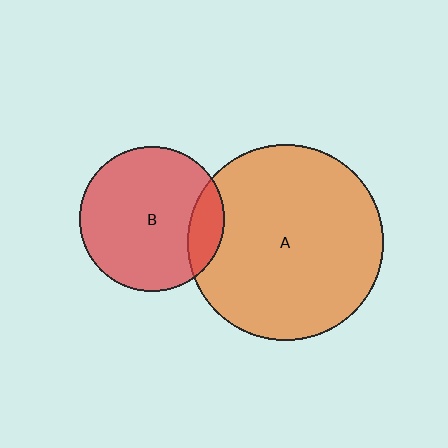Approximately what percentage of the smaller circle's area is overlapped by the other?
Approximately 15%.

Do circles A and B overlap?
Yes.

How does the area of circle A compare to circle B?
Approximately 1.8 times.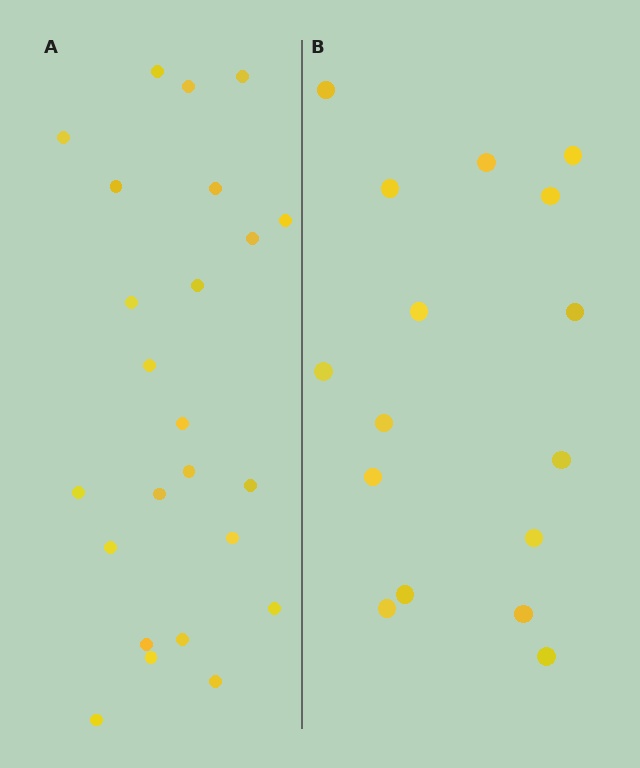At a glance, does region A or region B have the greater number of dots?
Region A (the left region) has more dots.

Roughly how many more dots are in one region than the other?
Region A has roughly 8 or so more dots than region B.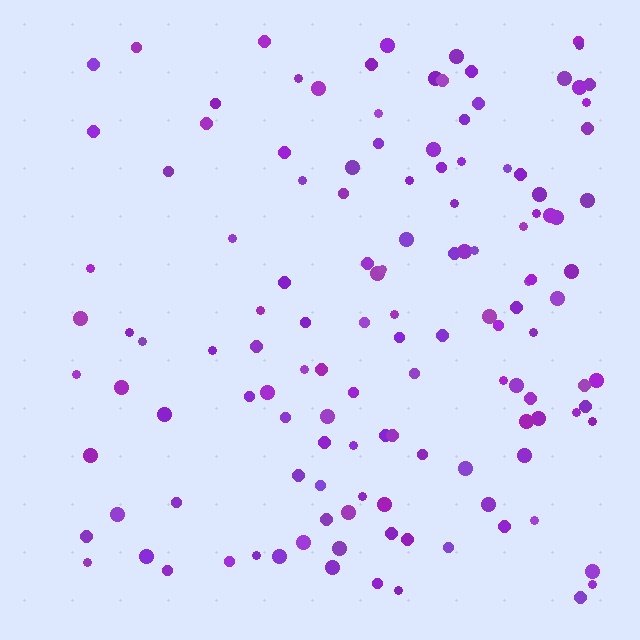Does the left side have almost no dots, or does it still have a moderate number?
Still a moderate number, just noticeably fewer than the right.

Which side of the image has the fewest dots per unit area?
The left.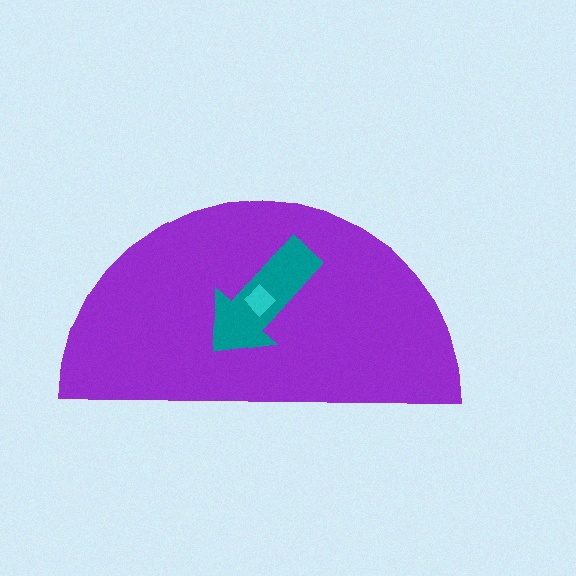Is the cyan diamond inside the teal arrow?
Yes.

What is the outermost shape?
The purple semicircle.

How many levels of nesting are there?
3.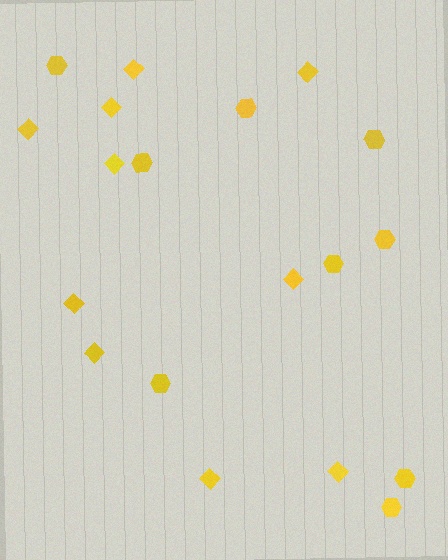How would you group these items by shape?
There are 2 groups: one group of diamonds (10) and one group of hexagons (9).